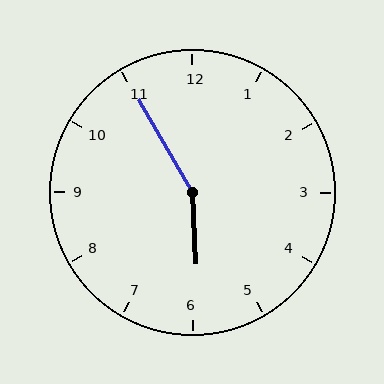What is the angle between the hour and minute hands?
Approximately 152 degrees.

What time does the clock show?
5:55.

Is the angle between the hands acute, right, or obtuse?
It is obtuse.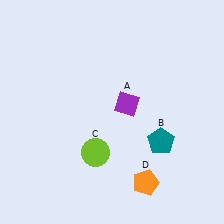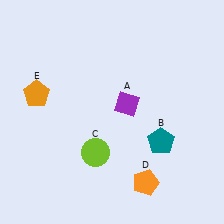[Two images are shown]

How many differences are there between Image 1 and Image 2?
There is 1 difference between the two images.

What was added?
An orange pentagon (E) was added in Image 2.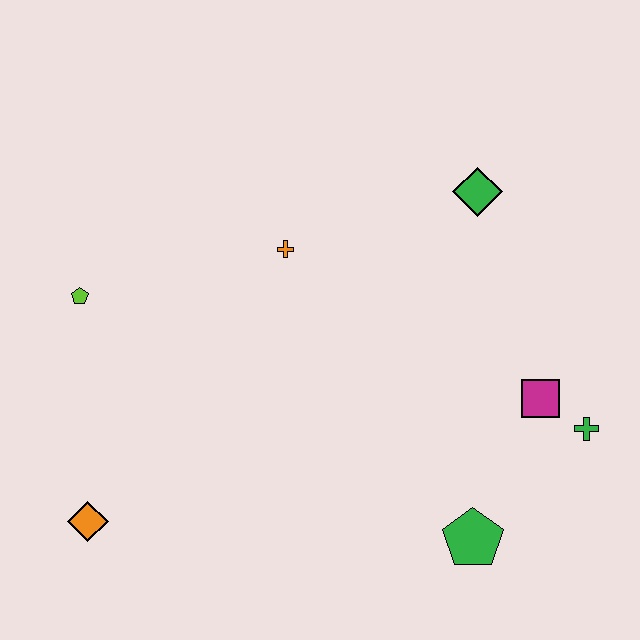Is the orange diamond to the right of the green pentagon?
No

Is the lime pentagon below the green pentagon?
No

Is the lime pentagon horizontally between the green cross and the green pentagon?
No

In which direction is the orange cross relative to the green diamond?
The orange cross is to the left of the green diamond.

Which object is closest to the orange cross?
The green diamond is closest to the orange cross.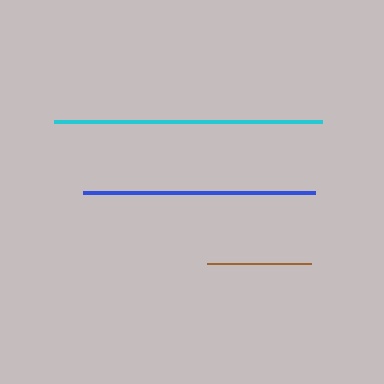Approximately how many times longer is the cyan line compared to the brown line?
The cyan line is approximately 2.6 times the length of the brown line.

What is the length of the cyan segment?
The cyan segment is approximately 269 pixels long.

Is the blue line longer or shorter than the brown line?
The blue line is longer than the brown line.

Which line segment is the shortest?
The brown line is the shortest at approximately 104 pixels.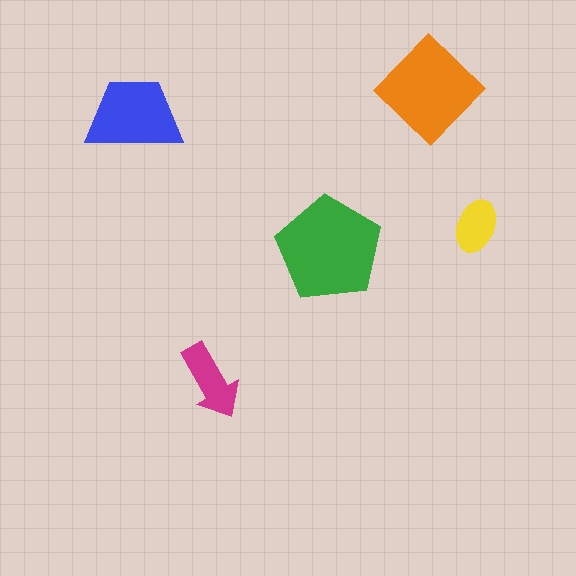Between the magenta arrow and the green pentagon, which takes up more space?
The green pentagon.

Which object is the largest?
The green pentagon.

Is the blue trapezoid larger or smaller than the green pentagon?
Smaller.